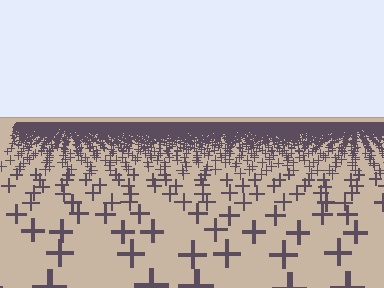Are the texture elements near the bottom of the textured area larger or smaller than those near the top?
Larger. Near the bottom, elements are closer to the viewer and appear at a bigger on-screen size.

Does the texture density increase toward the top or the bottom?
Density increases toward the top.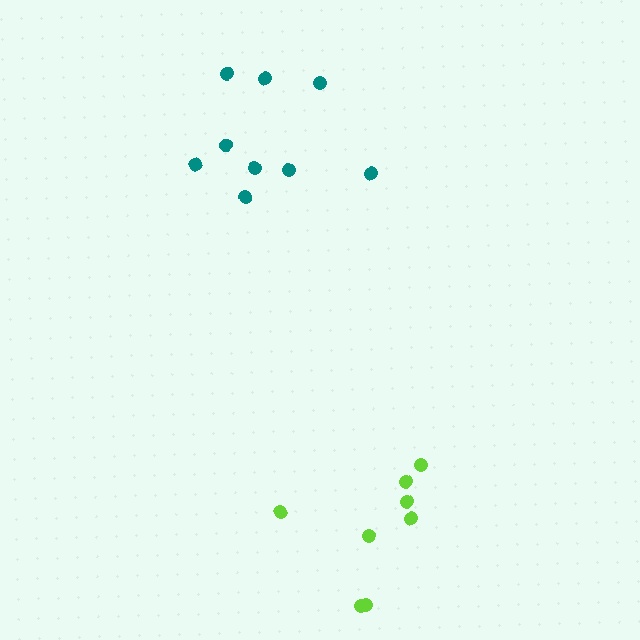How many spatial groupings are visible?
There are 2 spatial groupings.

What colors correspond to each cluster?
The clusters are colored: teal, lime.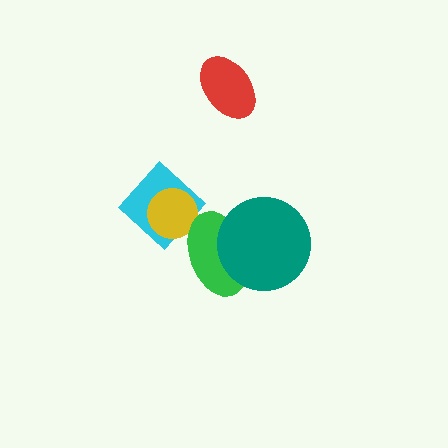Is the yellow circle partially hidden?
Yes, it is partially covered by another shape.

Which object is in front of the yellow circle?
The green ellipse is in front of the yellow circle.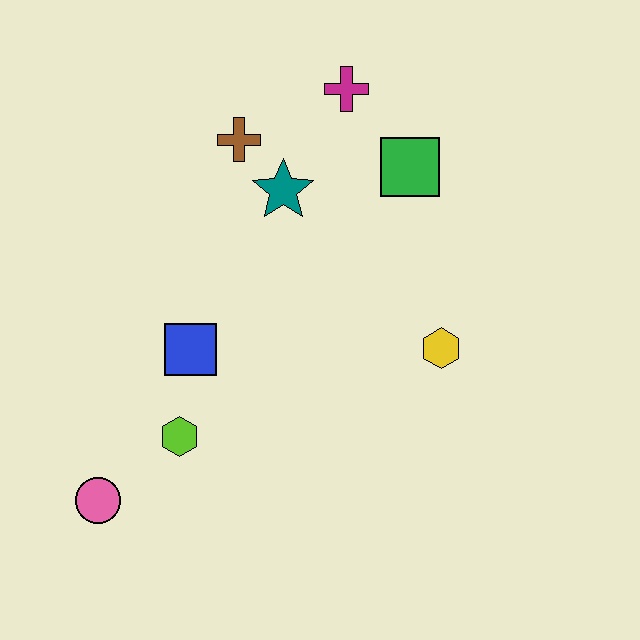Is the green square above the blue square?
Yes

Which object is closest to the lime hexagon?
The blue square is closest to the lime hexagon.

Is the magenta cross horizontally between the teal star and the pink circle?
No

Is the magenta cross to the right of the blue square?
Yes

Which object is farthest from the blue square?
The magenta cross is farthest from the blue square.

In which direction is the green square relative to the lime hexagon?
The green square is above the lime hexagon.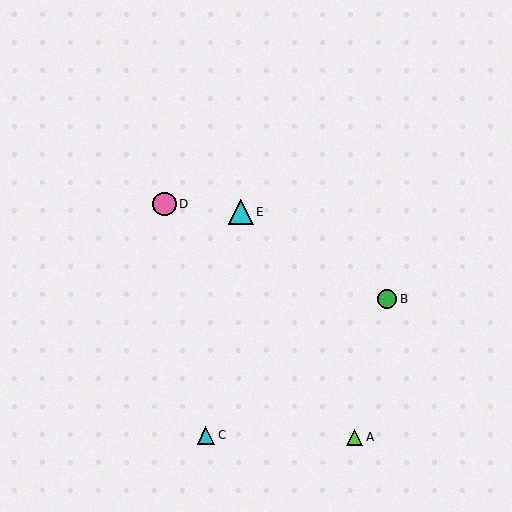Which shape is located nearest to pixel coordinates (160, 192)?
The pink circle (labeled D) at (165, 204) is nearest to that location.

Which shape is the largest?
The cyan triangle (labeled E) is the largest.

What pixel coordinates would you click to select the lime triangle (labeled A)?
Click at (355, 437) to select the lime triangle A.